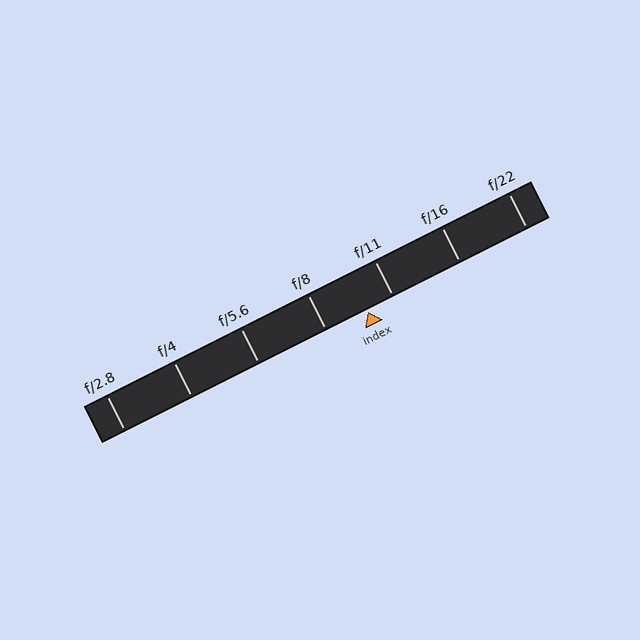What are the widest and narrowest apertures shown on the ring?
The widest aperture shown is f/2.8 and the narrowest is f/22.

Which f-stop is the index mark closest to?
The index mark is closest to f/11.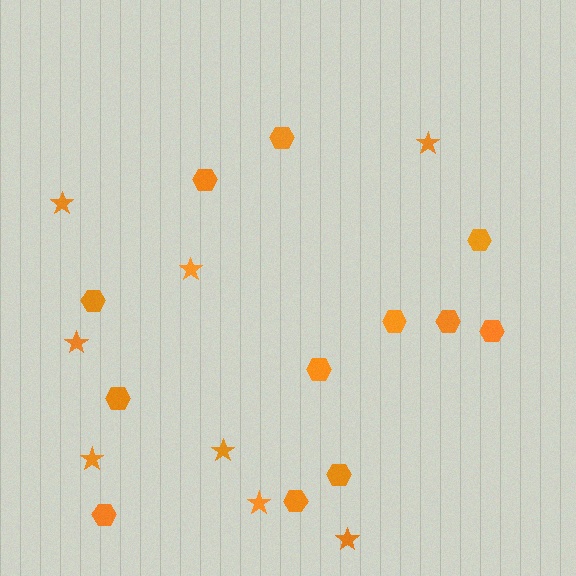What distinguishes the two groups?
There are 2 groups: one group of hexagons (12) and one group of stars (8).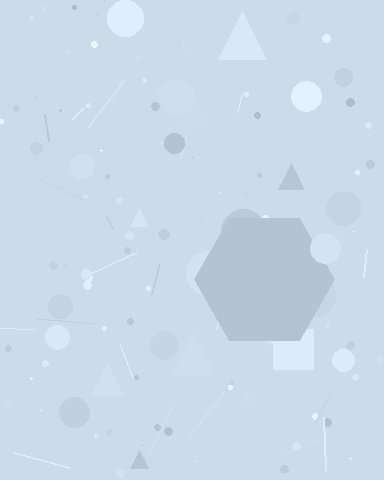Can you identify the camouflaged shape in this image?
The camouflaged shape is a hexagon.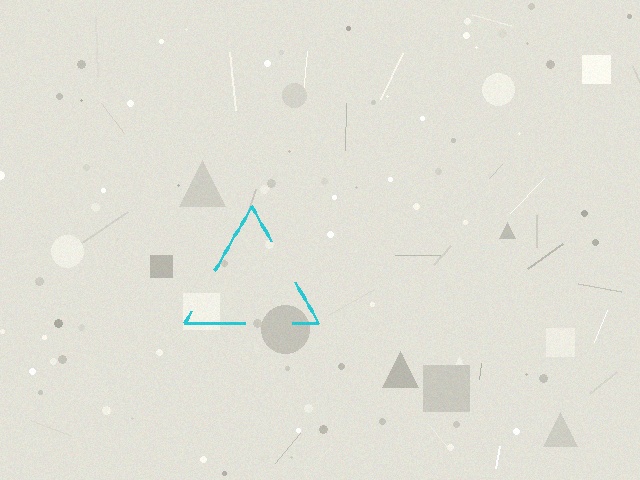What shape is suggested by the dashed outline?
The dashed outline suggests a triangle.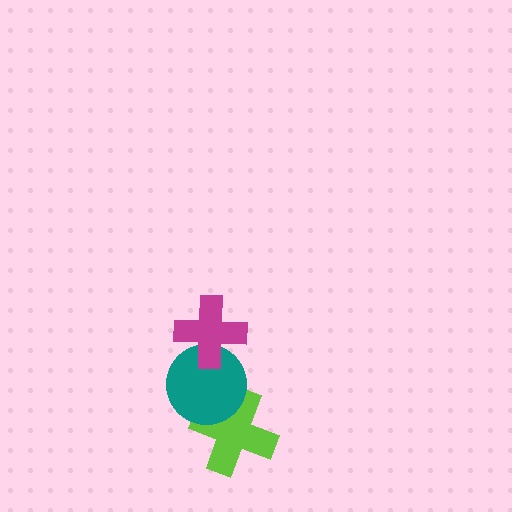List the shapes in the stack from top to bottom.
From top to bottom: the magenta cross, the teal circle, the lime cross.